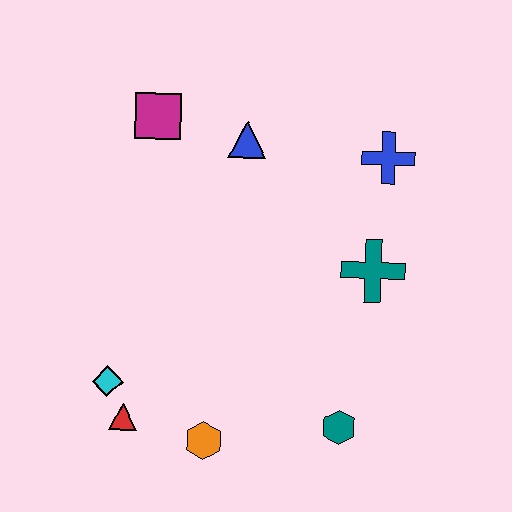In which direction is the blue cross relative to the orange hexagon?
The blue cross is above the orange hexagon.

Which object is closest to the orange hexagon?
The red triangle is closest to the orange hexagon.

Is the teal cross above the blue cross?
No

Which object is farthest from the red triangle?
The blue cross is farthest from the red triangle.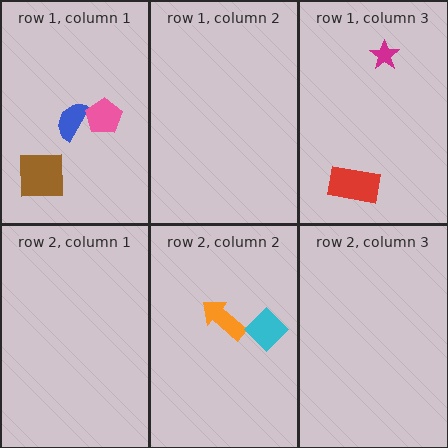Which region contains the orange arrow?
The row 2, column 2 region.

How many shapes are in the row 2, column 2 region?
2.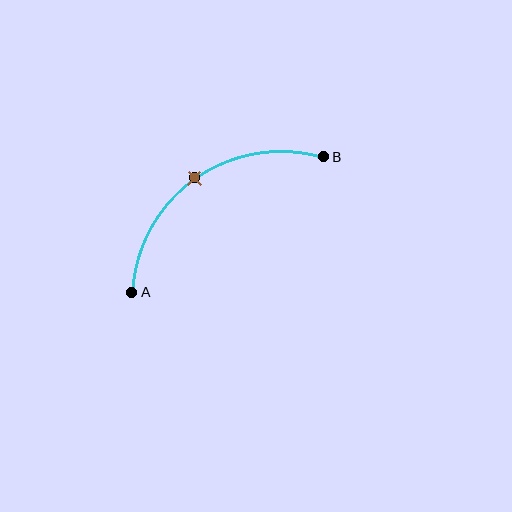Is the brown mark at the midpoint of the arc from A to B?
Yes. The brown mark lies on the arc at equal arc-length from both A and B — it is the arc midpoint.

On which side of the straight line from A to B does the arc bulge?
The arc bulges above and to the left of the straight line connecting A and B.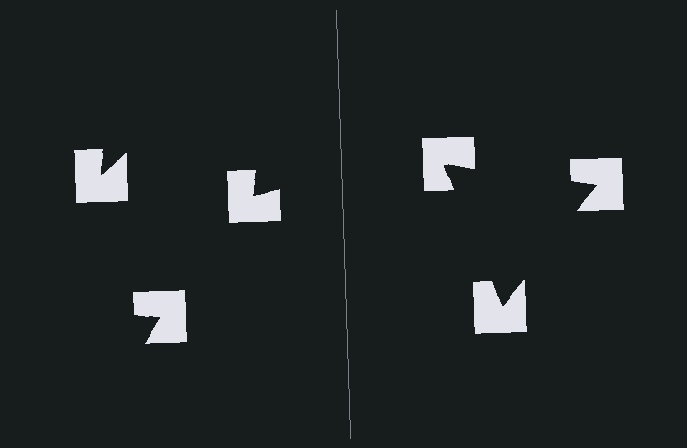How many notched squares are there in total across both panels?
6 — 3 on each side.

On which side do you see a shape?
An illusory triangle appears on the right side. On the left side the wedge cuts are rotated, so no coherent shape forms.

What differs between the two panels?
The notched squares are positioned identically on both sides; only the wedge orientations differ. On the right they align to a triangle; on the left they are misaligned.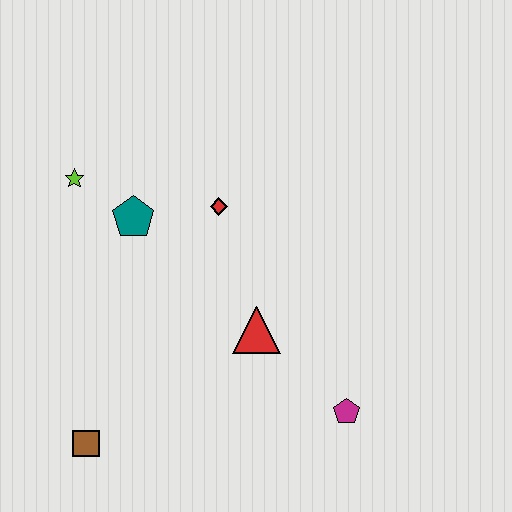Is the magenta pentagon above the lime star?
No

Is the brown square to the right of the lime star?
Yes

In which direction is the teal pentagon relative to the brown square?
The teal pentagon is above the brown square.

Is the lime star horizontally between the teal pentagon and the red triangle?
No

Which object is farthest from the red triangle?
The lime star is farthest from the red triangle.